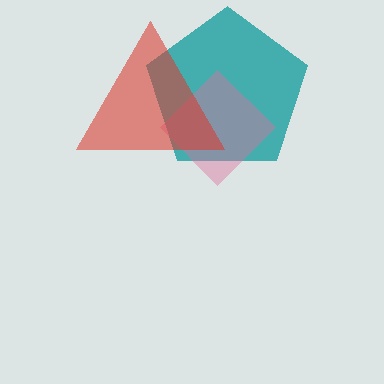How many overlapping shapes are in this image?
There are 3 overlapping shapes in the image.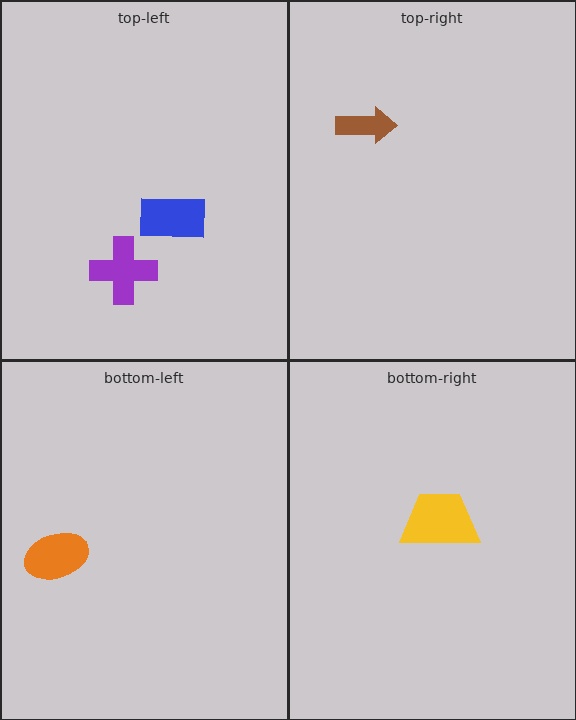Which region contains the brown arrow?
The top-right region.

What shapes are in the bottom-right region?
The yellow trapezoid.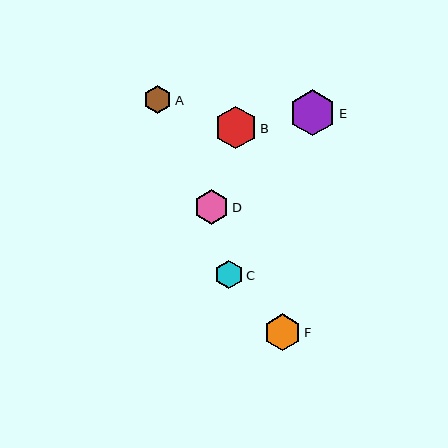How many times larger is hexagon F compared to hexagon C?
Hexagon F is approximately 1.3 times the size of hexagon C.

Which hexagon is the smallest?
Hexagon A is the smallest with a size of approximately 27 pixels.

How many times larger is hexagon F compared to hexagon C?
Hexagon F is approximately 1.3 times the size of hexagon C.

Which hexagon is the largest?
Hexagon E is the largest with a size of approximately 46 pixels.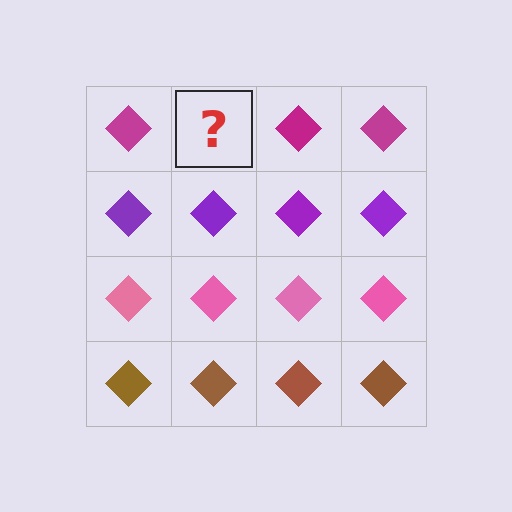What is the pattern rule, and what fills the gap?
The rule is that each row has a consistent color. The gap should be filled with a magenta diamond.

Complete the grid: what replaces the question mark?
The question mark should be replaced with a magenta diamond.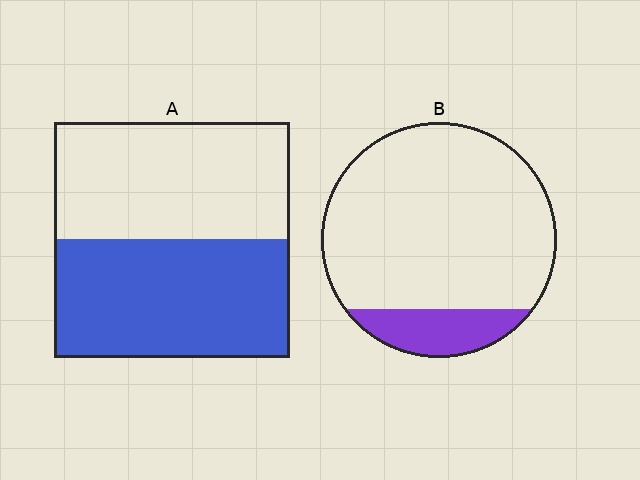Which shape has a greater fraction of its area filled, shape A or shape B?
Shape A.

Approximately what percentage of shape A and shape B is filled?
A is approximately 50% and B is approximately 15%.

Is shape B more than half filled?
No.